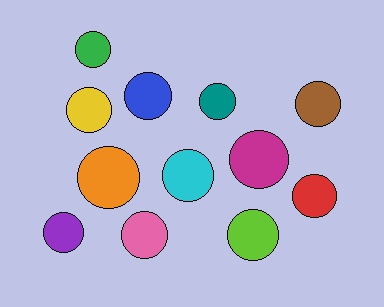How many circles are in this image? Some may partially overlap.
There are 12 circles.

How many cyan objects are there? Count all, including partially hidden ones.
There is 1 cyan object.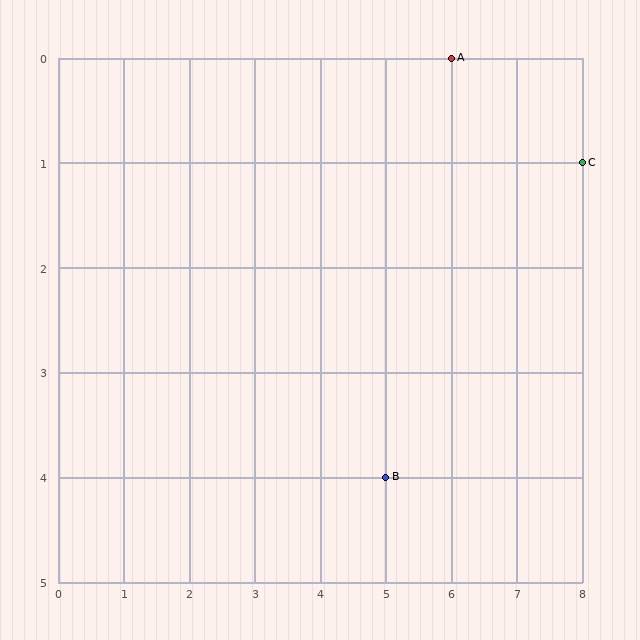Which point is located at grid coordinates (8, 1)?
Point C is at (8, 1).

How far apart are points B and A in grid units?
Points B and A are 1 column and 4 rows apart (about 4.1 grid units diagonally).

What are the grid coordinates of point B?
Point B is at grid coordinates (5, 4).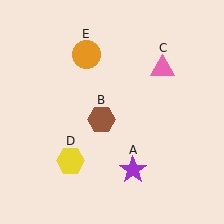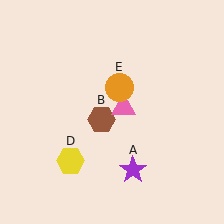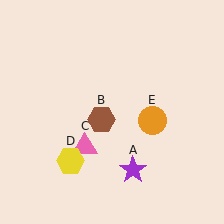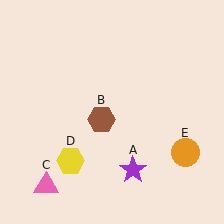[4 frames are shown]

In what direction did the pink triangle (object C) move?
The pink triangle (object C) moved down and to the left.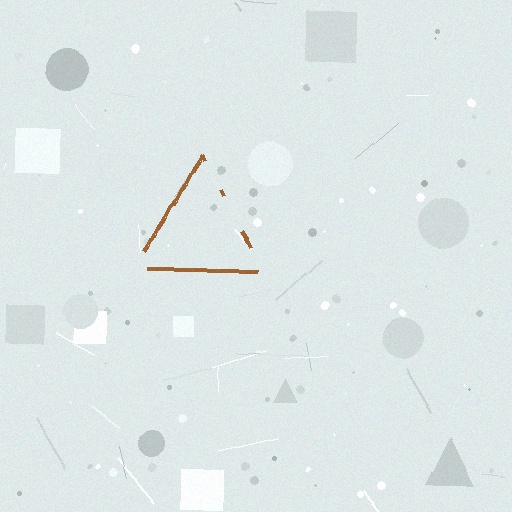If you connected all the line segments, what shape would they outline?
They would outline a triangle.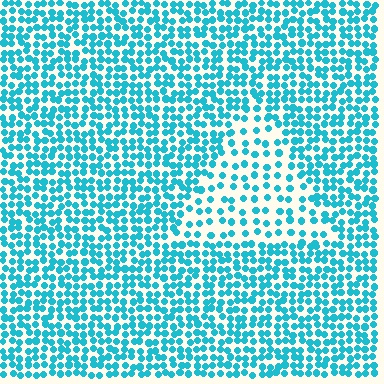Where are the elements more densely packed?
The elements are more densely packed outside the triangle boundary.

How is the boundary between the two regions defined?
The boundary is defined by a change in element density (approximately 2.0x ratio). All elements are the same color, size, and shape.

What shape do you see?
I see a triangle.